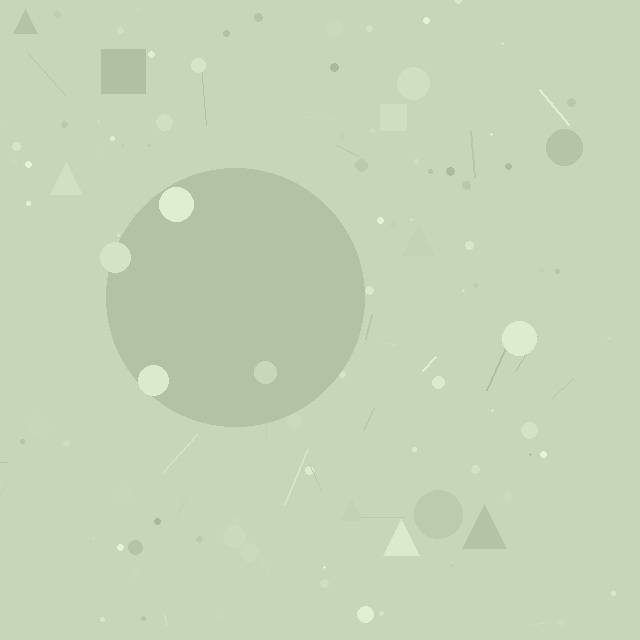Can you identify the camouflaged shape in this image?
The camouflaged shape is a circle.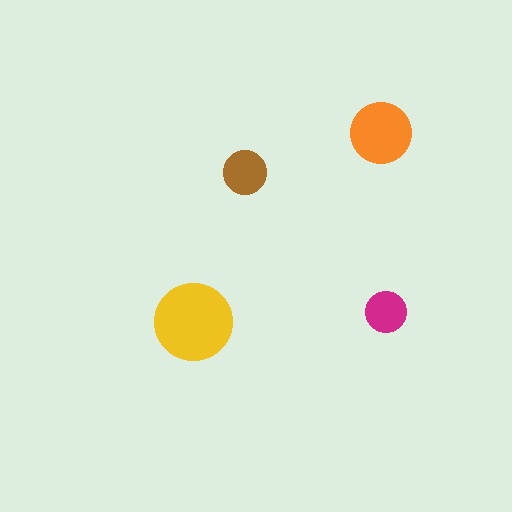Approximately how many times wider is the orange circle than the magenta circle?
About 1.5 times wider.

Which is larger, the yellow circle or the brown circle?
The yellow one.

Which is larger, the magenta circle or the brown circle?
The brown one.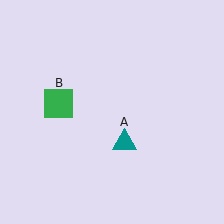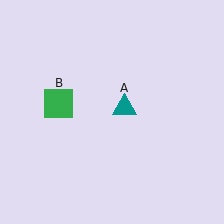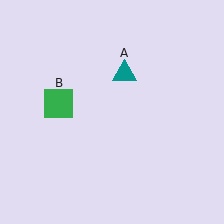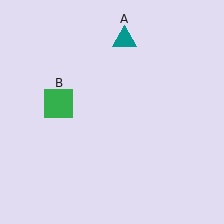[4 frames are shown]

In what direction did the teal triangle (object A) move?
The teal triangle (object A) moved up.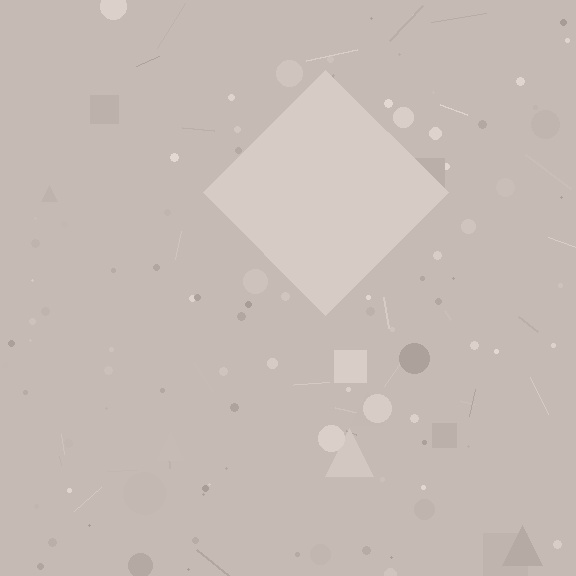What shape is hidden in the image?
A diamond is hidden in the image.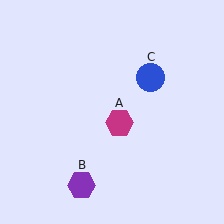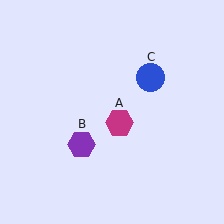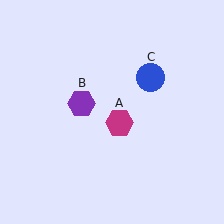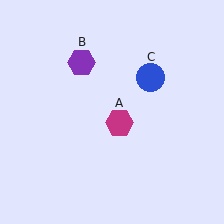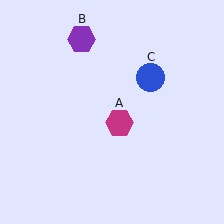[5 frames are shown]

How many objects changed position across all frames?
1 object changed position: purple hexagon (object B).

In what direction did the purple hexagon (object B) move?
The purple hexagon (object B) moved up.